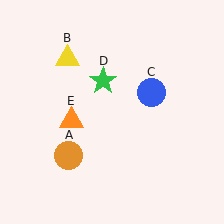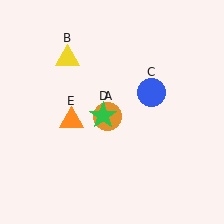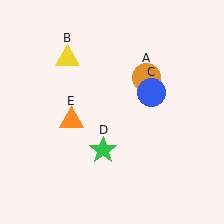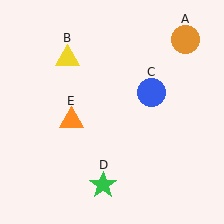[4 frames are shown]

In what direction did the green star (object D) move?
The green star (object D) moved down.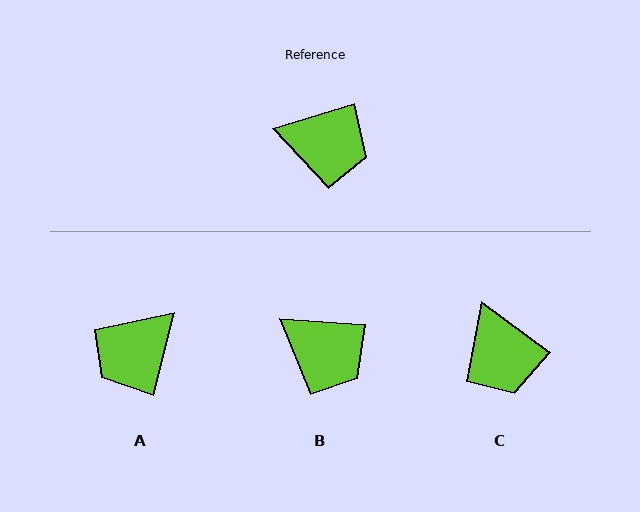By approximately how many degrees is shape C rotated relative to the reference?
Approximately 54 degrees clockwise.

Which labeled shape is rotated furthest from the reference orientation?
A, about 121 degrees away.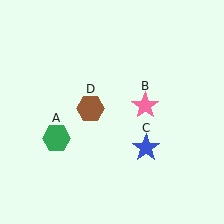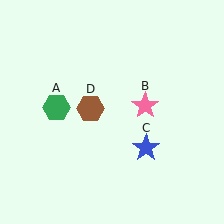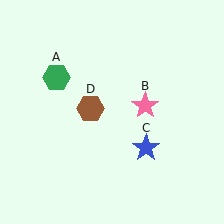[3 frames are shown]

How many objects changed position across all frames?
1 object changed position: green hexagon (object A).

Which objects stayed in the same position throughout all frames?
Pink star (object B) and blue star (object C) and brown hexagon (object D) remained stationary.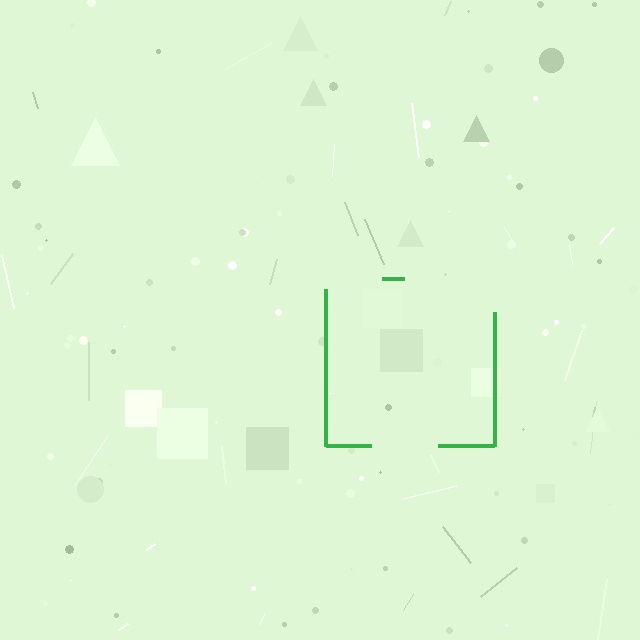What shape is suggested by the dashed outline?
The dashed outline suggests a square.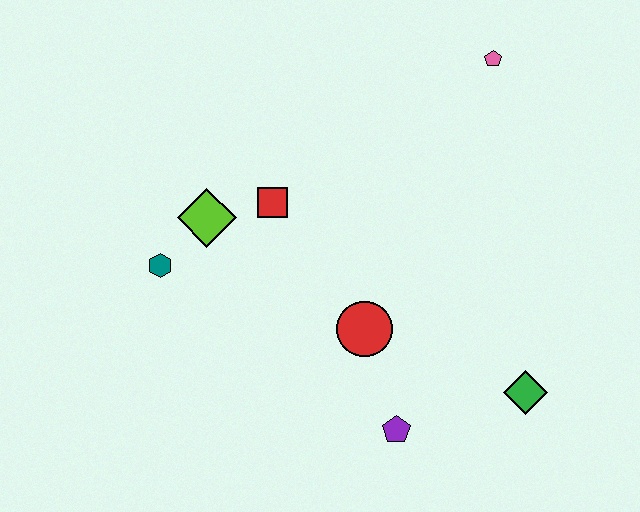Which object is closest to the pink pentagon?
The red square is closest to the pink pentagon.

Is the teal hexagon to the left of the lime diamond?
Yes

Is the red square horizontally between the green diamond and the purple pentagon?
No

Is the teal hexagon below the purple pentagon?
No